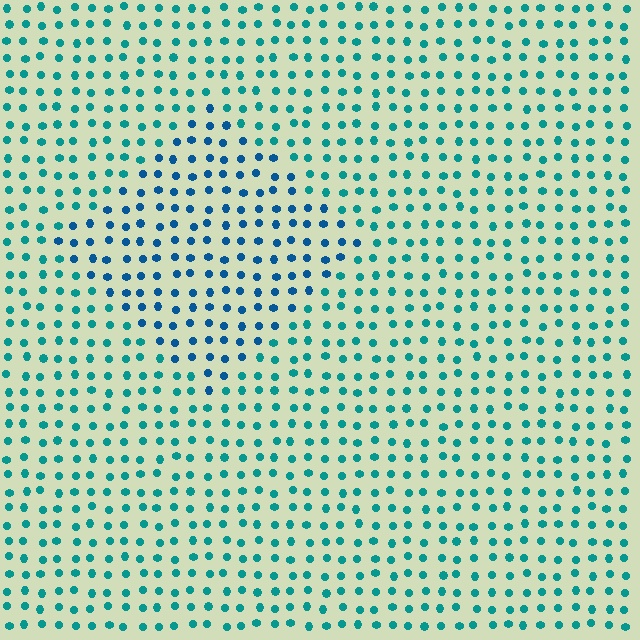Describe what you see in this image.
The image is filled with small teal elements in a uniform arrangement. A diamond-shaped region is visible where the elements are tinted to a slightly different hue, forming a subtle color boundary.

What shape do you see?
I see a diamond.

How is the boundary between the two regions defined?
The boundary is defined purely by a slight shift in hue (about 30 degrees). Spacing, size, and orientation are identical on both sides.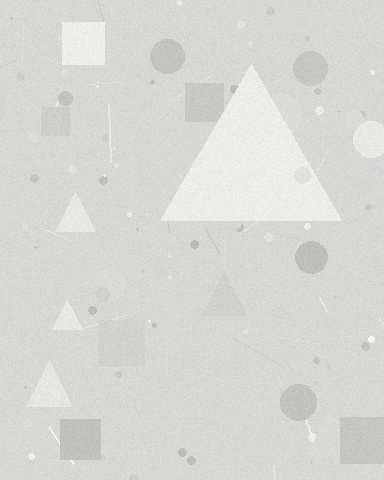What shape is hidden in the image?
A triangle is hidden in the image.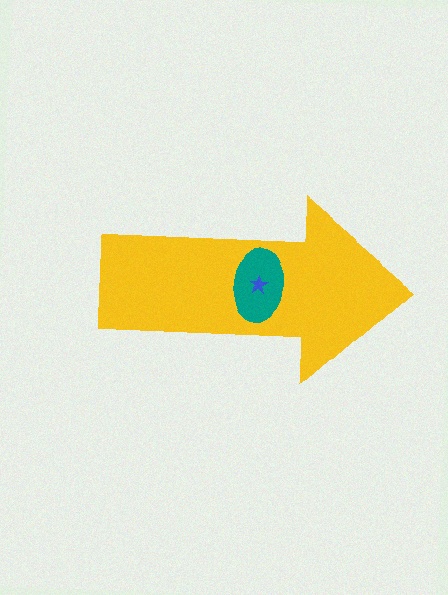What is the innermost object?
The blue star.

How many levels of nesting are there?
3.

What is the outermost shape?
The yellow arrow.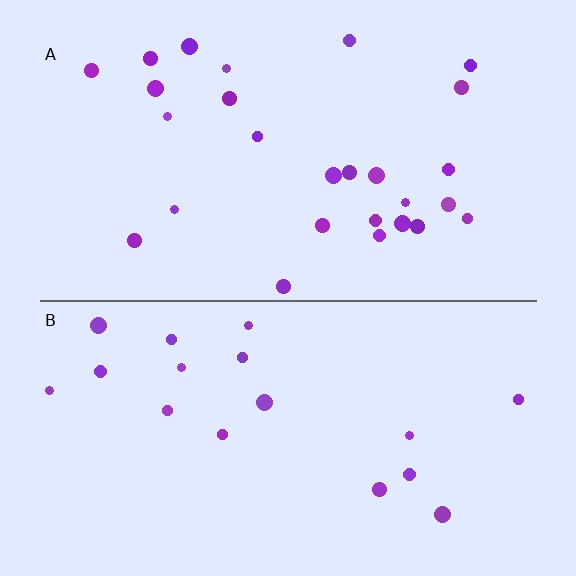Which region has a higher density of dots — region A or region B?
A (the top).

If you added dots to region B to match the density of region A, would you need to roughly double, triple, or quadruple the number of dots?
Approximately double.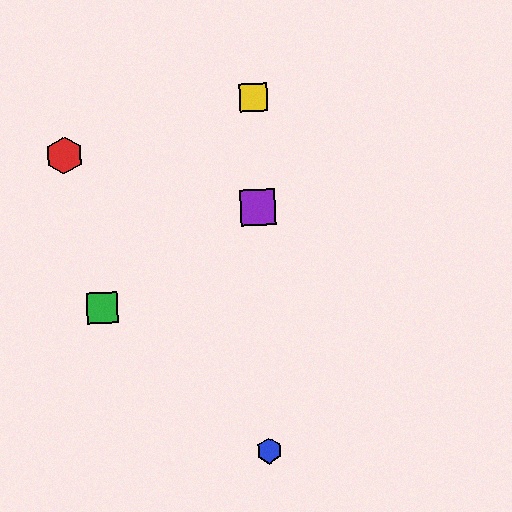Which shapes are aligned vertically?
The blue hexagon, the yellow square, the purple square are aligned vertically.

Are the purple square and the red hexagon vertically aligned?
No, the purple square is at x≈258 and the red hexagon is at x≈64.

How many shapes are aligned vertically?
3 shapes (the blue hexagon, the yellow square, the purple square) are aligned vertically.